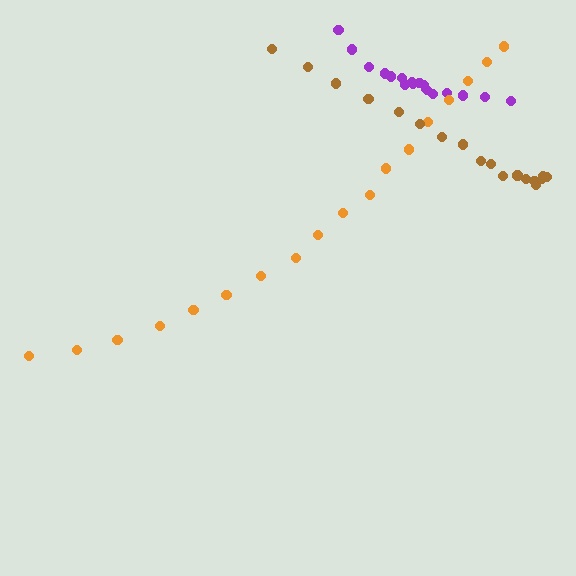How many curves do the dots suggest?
There are 3 distinct paths.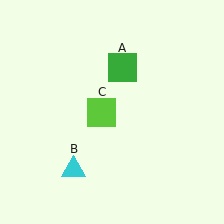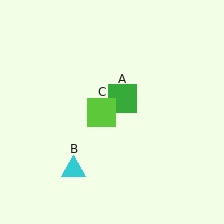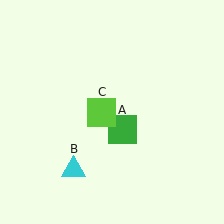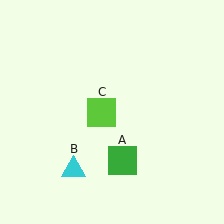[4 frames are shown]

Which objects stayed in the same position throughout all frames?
Cyan triangle (object B) and lime square (object C) remained stationary.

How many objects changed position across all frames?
1 object changed position: green square (object A).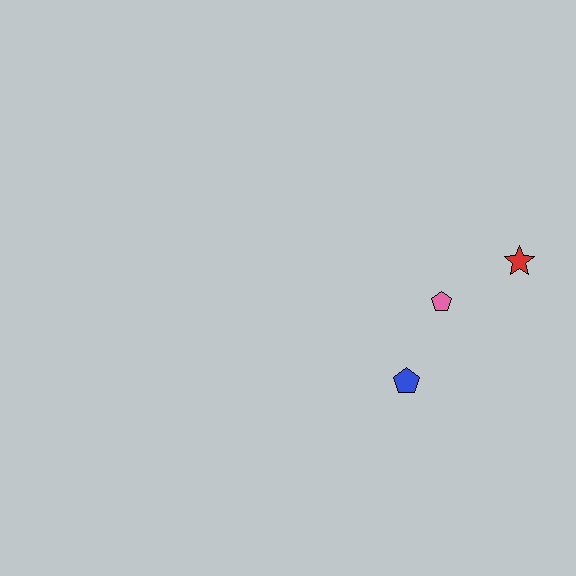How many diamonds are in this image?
There are no diamonds.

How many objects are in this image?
There are 3 objects.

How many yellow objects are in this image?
There are no yellow objects.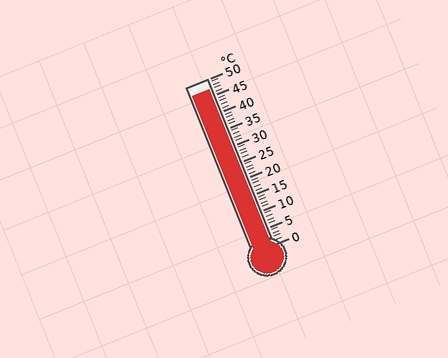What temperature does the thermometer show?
The thermometer shows approximately 47°C.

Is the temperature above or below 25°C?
The temperature is above 25°C.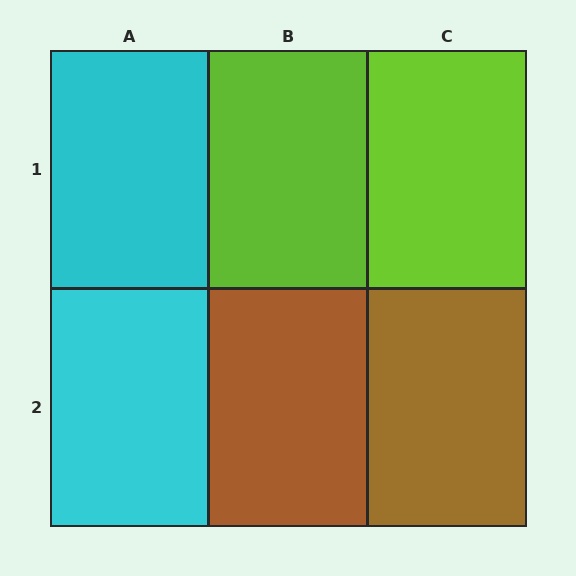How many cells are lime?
2 cells are lime.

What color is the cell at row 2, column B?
Brown.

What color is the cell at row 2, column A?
Cyan.